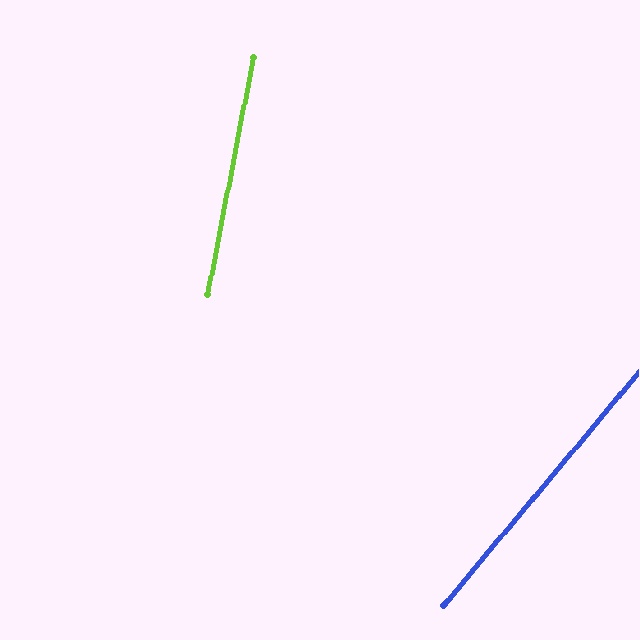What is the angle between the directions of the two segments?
Approximately 29 degrees.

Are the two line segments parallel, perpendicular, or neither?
Neither parallel nor perpendicular — they differ by about 29°.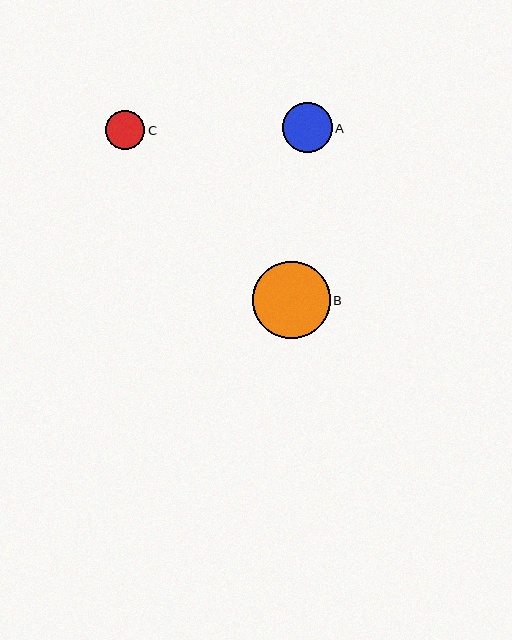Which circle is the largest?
Circle B is the largest with a size of approximately 77 pixels.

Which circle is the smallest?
Circle C is the smallest with a size of approximately 39 pixels.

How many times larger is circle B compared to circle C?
Circle B is approximately 2.0 times the size of circle C.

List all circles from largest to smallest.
From largest to smallest: B, A, C.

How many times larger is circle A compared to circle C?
Circle A is approximately 1.3 times the size of circle C.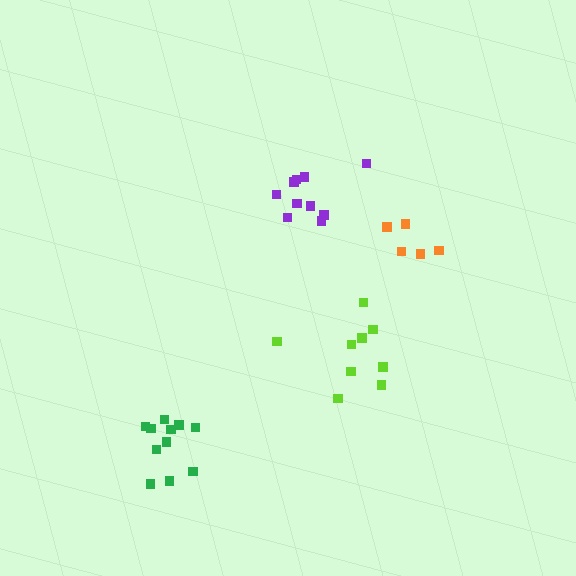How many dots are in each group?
Group 1: 10 dots, Group 2: 5 dots, Group 3: 9 dots, Group 4: 11 dots (35 total).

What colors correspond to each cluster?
The clusters are colored: purple, orange, lime, green.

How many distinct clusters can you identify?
There are 4 distinct clusters.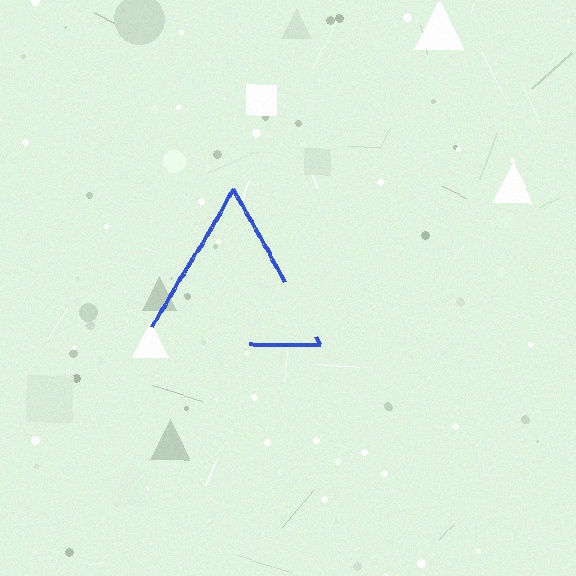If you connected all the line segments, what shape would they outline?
They would outline a triangle.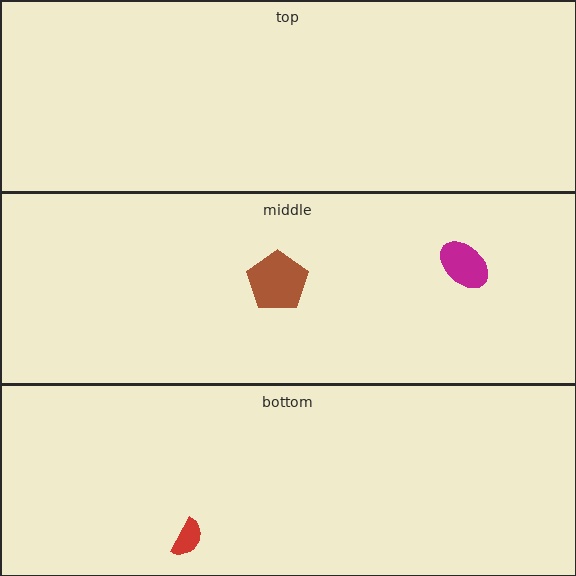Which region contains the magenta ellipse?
The middle region.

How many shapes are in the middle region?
2.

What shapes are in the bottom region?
The red semicircle.